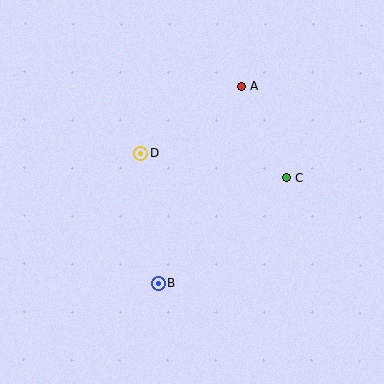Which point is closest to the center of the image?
Point D at (141, 153) is closest to the center.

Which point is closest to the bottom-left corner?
Point B is closest to the bottom-left corner.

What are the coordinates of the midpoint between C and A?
The midpoint between C and A is at (264, 132).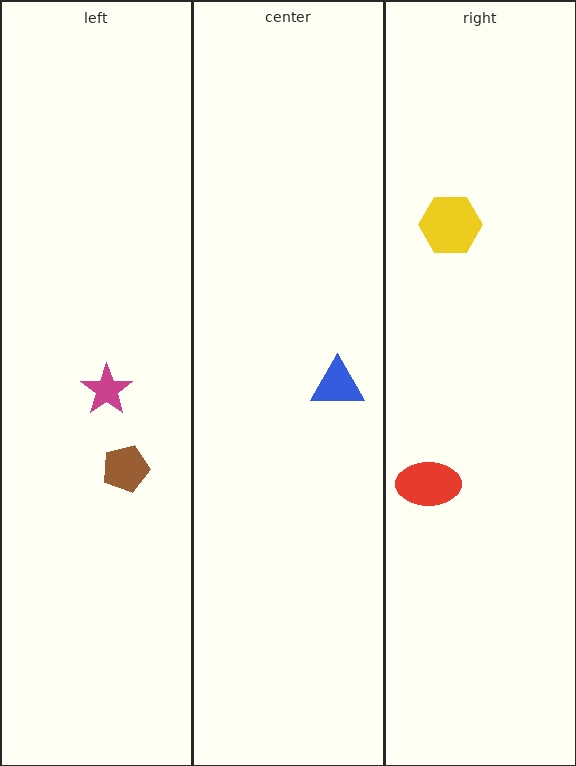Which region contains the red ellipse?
The right region.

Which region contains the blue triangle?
The center region.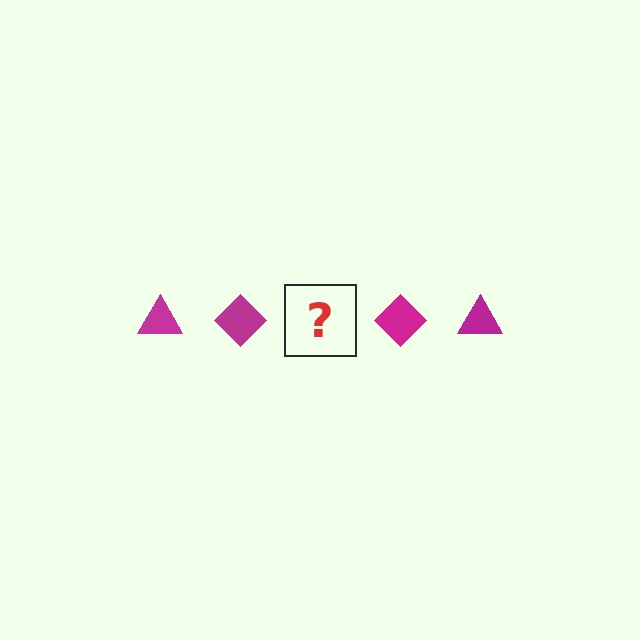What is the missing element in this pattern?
The missing element is a magenta triangle.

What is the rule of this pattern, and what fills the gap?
The rule is that the pattern cycles through triangle, diamond shapes in magenta. The gap should be filled with a magenta triangle.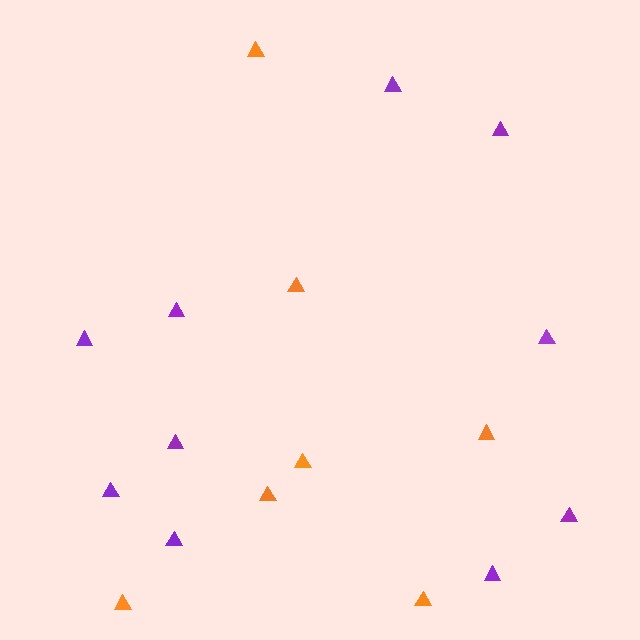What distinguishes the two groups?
There are 2 groups: one group of purple triangles (10) and one group of orange triangles (7).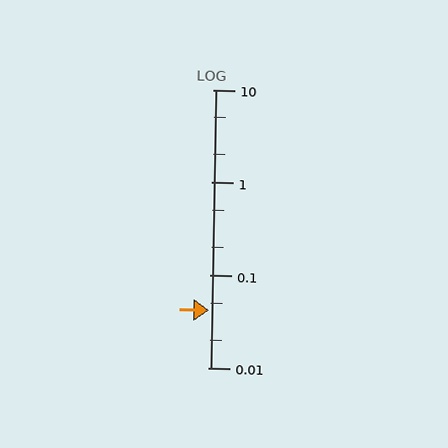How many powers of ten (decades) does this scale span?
The scale spans 3 decades, from 0.01 to 10.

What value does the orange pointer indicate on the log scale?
The pointer indicates approximately 0.042.